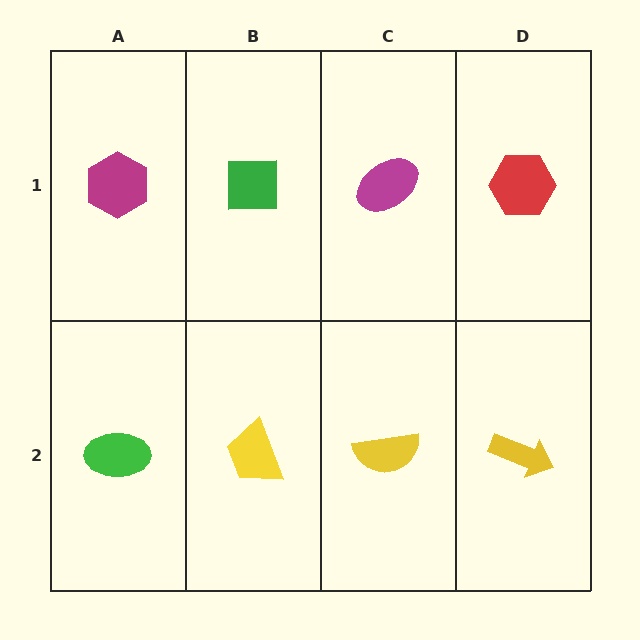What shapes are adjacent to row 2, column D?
A red hexagon (row 1, column D), a yellow semicircle (row 2, column C).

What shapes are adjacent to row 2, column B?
A green square (row 1, column B), a green ellipse (row 2, column A), a yellow semicircle (row 2, column C).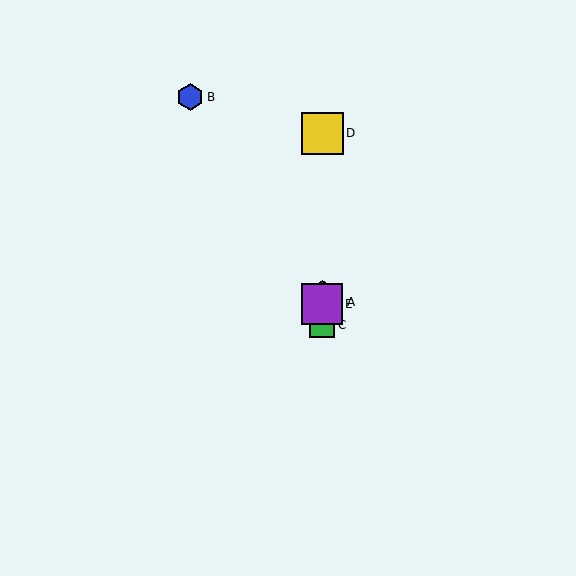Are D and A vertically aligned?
Yes, both are at x≈322.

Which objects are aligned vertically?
Objects A, C, D, E are aligned vertically.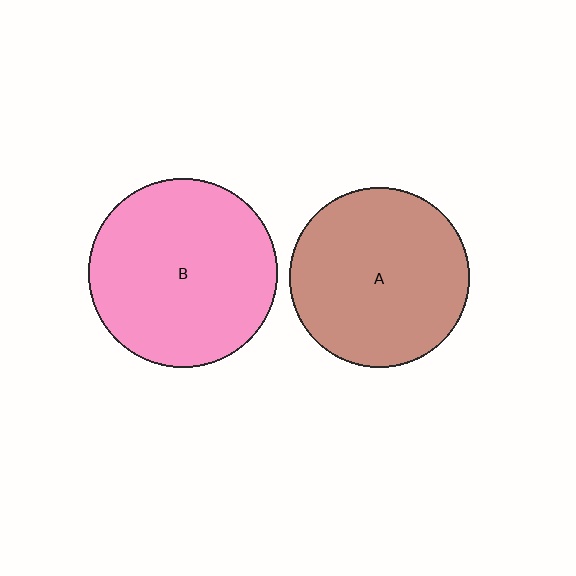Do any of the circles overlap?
No, none of the circles overlap.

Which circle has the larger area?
Circle B (pink).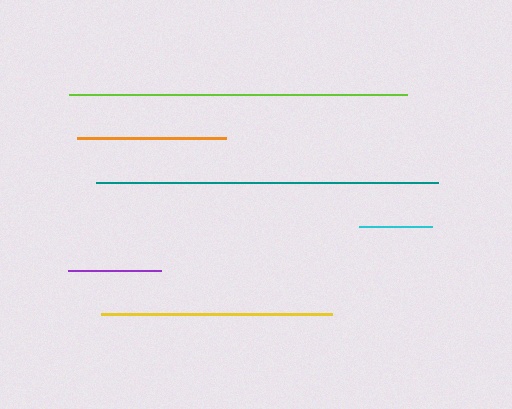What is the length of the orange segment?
The orange segment is approximately 149 pixels long.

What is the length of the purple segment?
The purple segment is approximately 93 pixels long.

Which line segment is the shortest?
The cyan line is the shortest at approximately 73 pixels.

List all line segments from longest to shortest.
From longest to shortest: teal, lime, yellow, orange, purple, cyan.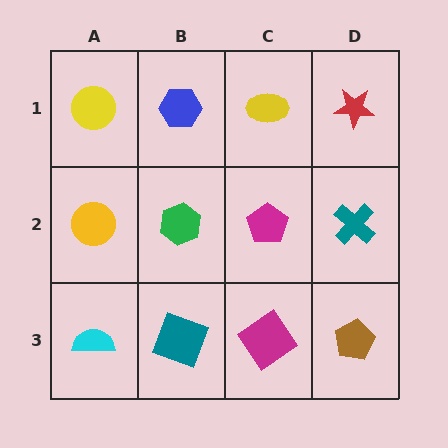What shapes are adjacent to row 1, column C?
A magenta pentagon (row 2, column C), a blue hexagon (row 1, column B), a red star (row 1, column D).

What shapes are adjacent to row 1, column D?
A teal cross (row 2, column D), a yellow ellipse (row 1, column C).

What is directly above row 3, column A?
A yellow circle.